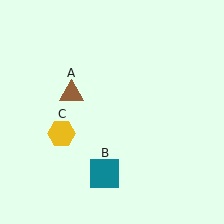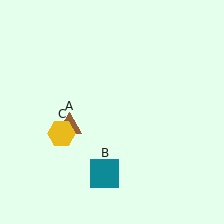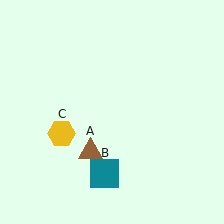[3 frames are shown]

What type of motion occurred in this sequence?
The brown triangle (object A) rotated counterclockwise around the center of the scene.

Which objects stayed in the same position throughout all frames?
Teal square (object B) and yellow hexagon (object C) remained stationary.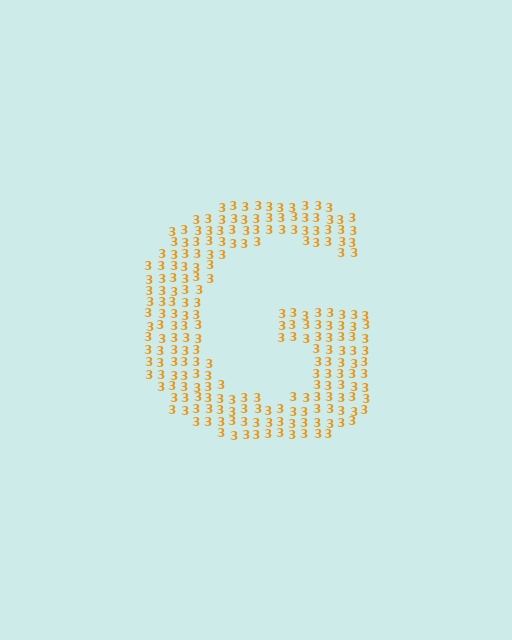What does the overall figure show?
The overall figure shows the letter G.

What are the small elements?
The small elements are digit 3's.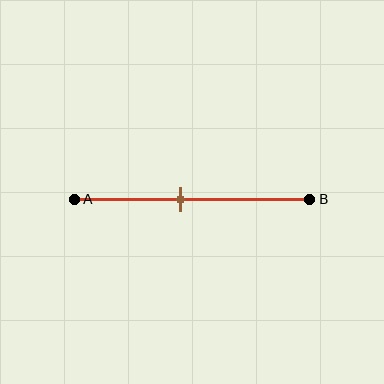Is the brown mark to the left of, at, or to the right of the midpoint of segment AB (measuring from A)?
The brown mark is to the left of the midpoint of segment AB.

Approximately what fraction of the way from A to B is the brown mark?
The brown mark is approximately 45% of the way from A to B.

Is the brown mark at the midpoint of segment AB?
No, the mark is at about 45% from A, not at the 50% midpoint.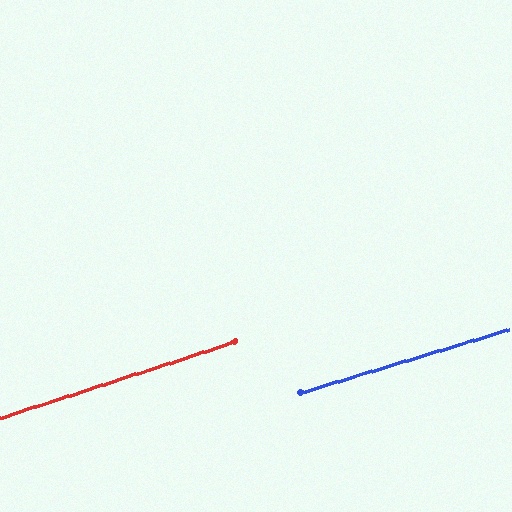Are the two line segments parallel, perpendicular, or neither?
Parallel — their directions differ by only 1.1°.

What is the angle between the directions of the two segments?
Approximately 1 degree.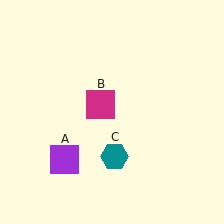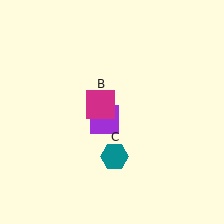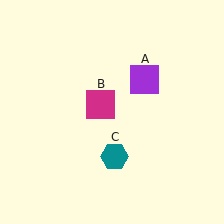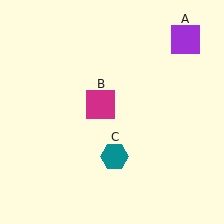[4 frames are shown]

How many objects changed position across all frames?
1 object changed position: purple square (object A).